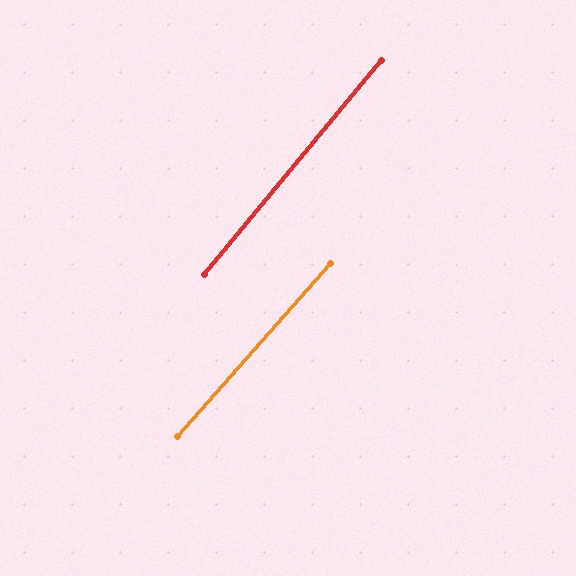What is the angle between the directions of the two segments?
Approximately 2 degrees.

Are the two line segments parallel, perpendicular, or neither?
Parallel — their directions differ by only 1.5°.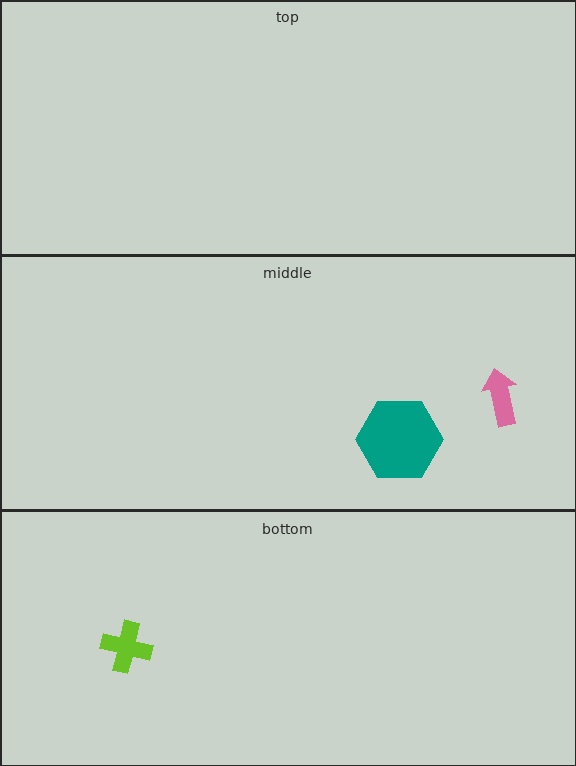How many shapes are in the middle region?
2.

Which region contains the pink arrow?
The middle region.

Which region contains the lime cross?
The bottom region.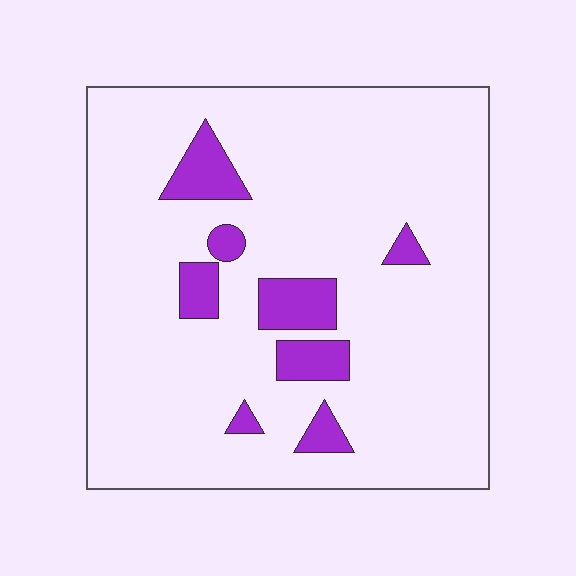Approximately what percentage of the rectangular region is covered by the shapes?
Approximately 10%.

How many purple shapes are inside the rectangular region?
8.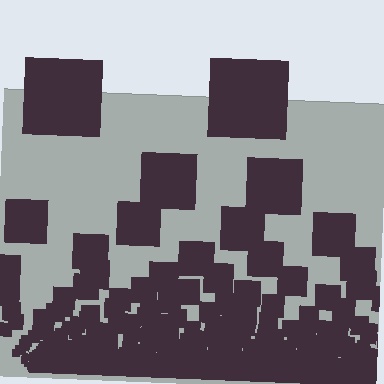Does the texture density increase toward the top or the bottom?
Density increases toward the bottom.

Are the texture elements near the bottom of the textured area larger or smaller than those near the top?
Smaller. The gradient is inverted — elements near the bottom are smaller and denser.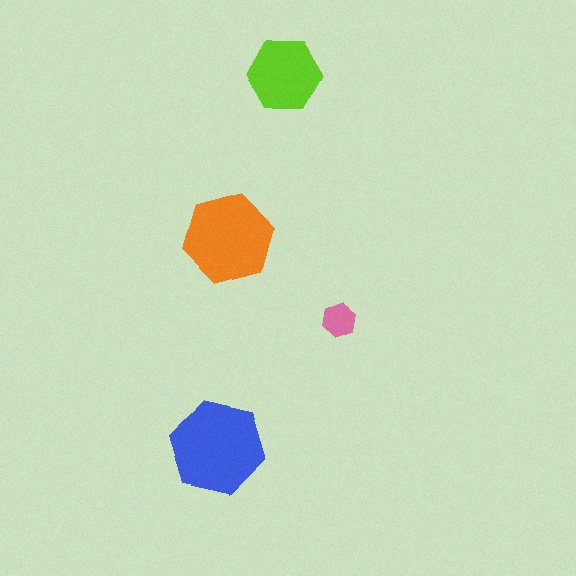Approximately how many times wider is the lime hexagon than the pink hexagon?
About 2 times wider.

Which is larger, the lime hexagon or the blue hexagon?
The blue one.